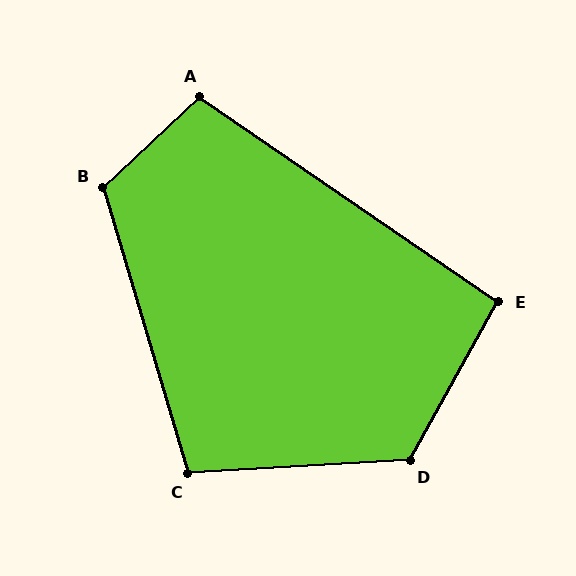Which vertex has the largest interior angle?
D, at approximately 123 degrees.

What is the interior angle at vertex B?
Approximately 117 degrees (obtuse).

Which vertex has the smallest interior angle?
E, at approximately 95 degrees.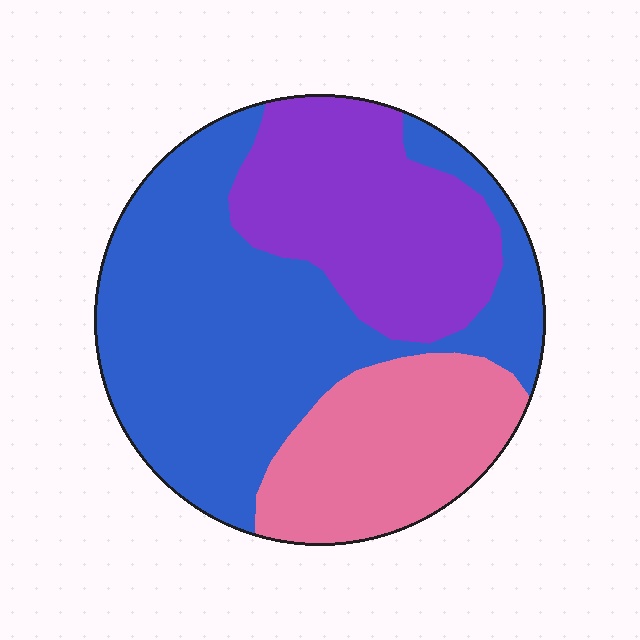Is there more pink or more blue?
Blue.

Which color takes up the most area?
Blue, at roughly 50%.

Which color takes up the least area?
Pink, at roughly 25%.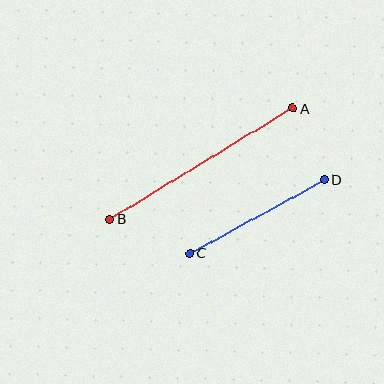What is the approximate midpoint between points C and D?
The midpoint is at approximately (257, 216) pixels.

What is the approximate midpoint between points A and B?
The midpoint is at approximately (202, 164) pixels.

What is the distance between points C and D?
The distance is approximately 154 pixels.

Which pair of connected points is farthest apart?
Points A and B are farthest apart.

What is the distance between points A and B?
The distance is approximately 214 pixels.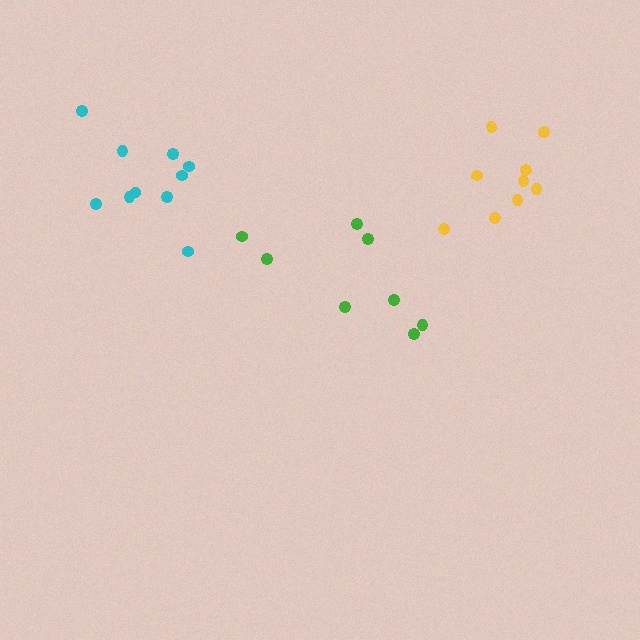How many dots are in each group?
Group 1: 10 dots, Group 2: 8 dots, Group 3: 9 dots (27 total).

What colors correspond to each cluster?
The clusters are colored: cyan, green, yellow.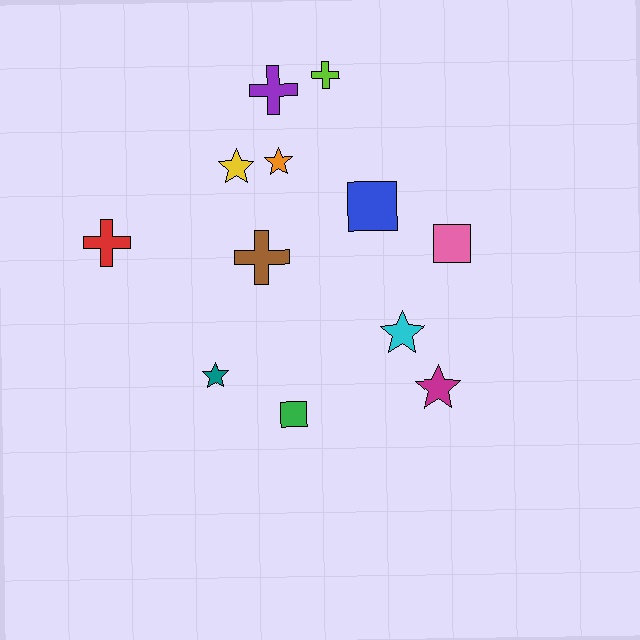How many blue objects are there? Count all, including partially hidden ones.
There is 1 blue object.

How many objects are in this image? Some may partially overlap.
There are 12 objects.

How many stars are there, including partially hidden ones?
There are 5 stars.